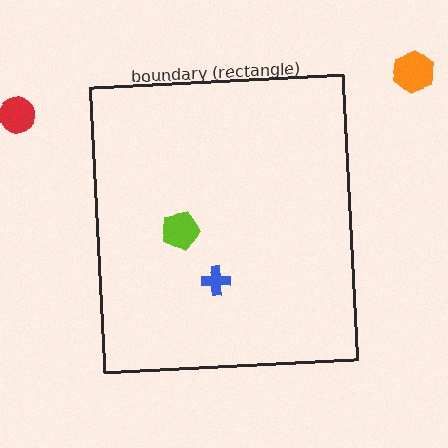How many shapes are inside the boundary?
2 inside, 2 outside.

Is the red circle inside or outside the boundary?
Outside.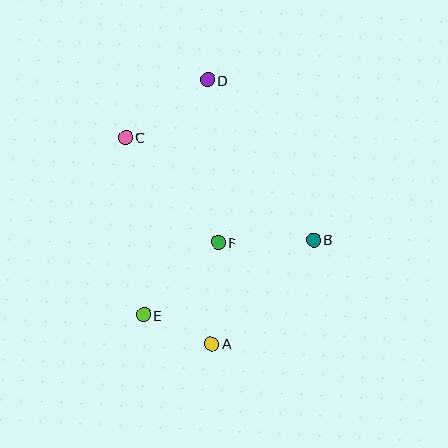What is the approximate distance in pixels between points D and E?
The distance between D and E is approximately 244 pixels.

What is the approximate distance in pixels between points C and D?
The distance between C and D is approximately 100 pixels.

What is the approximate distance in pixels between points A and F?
The distance between A and F is approximately 102 pixels.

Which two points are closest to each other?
Points A and E are closest to each other.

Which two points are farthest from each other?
Points A and D are farthest from each other.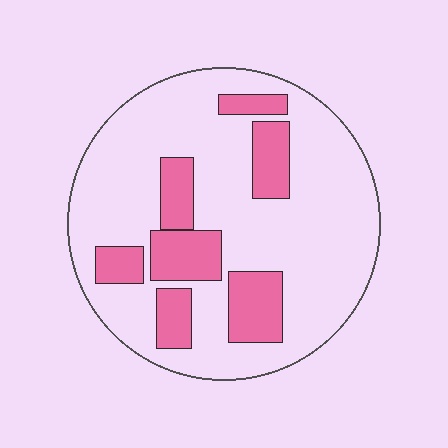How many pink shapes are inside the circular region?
7.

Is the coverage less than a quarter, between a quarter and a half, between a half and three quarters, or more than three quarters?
Less than a quarter.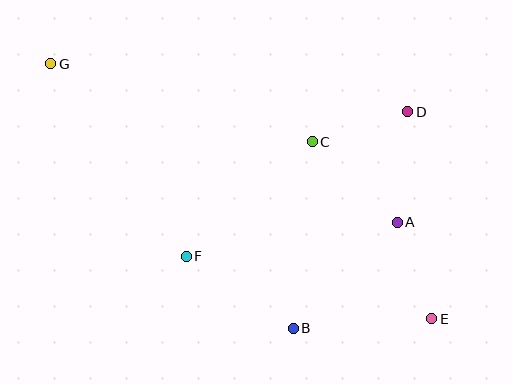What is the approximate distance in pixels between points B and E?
The distance between B and E is approximately 139 pixels.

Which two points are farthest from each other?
Points E and G are farthest from each other.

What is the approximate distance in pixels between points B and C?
The distance between B and C is approximately 187 pixels.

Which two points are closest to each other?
Points C and D are closest to each other.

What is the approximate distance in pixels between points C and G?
The distance between C and G is approximately 273 pixels.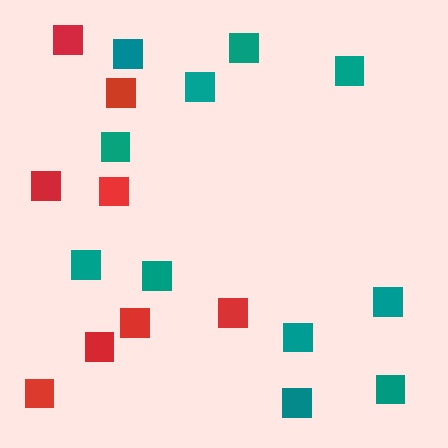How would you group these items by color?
There are 2 groups: one group of teal squares (11) and one group of red squares (8).